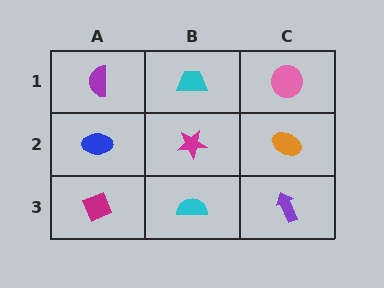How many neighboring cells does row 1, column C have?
2.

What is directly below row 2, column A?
A magenta diamond.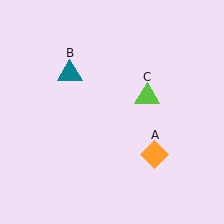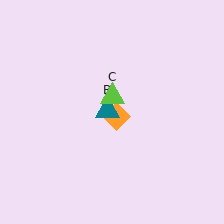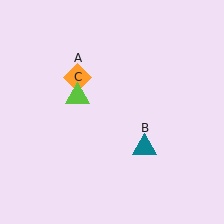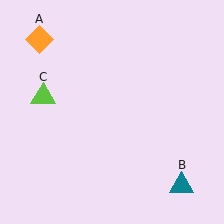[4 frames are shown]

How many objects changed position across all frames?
3 objects changed position: orange diamond (object A), teal triangle (object B), lime triangle (object C).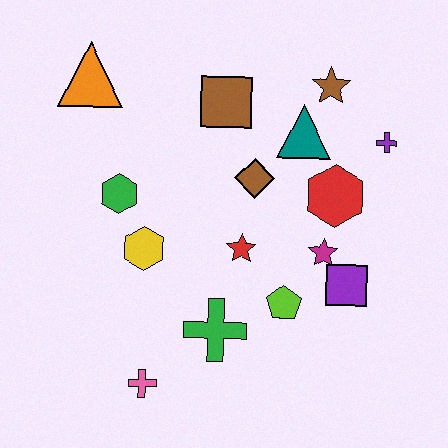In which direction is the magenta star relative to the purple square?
The magenta star is above the purple square.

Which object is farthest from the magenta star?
The orange triangle is farthest from the magenta star.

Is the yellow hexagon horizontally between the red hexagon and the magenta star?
No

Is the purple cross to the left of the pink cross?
No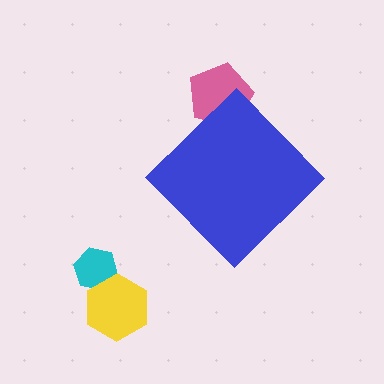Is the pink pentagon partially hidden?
Yes, the pink pentagon is partially hidden behind the blue diamond.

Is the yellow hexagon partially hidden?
No, the yellow hexagon is fully visible.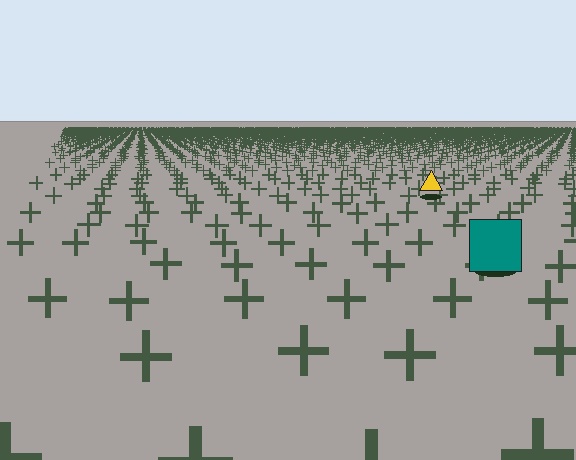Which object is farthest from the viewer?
The yellow triangle is farthest from the viewer. It appears smaller and the ground texture around it is denser.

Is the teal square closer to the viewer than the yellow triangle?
Yes. The teal square is closer — you can tell from the texture gradient: the ground texture is coarser near it.